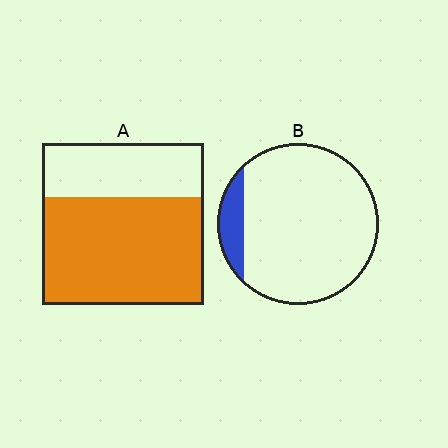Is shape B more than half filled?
No.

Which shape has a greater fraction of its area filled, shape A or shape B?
Shape A.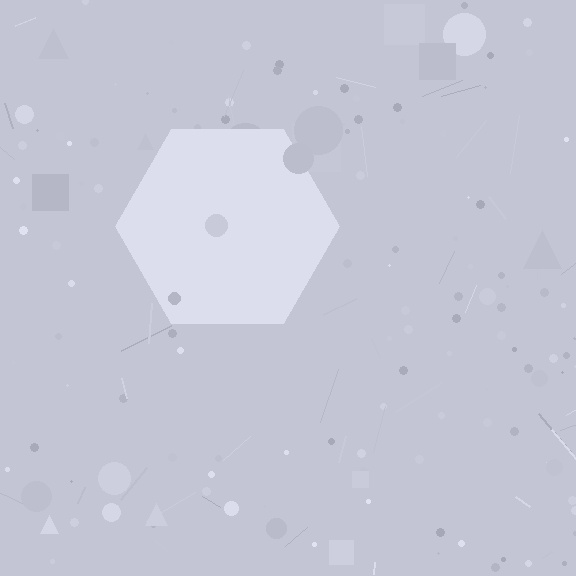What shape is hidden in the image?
A hexagon is hidden in the image.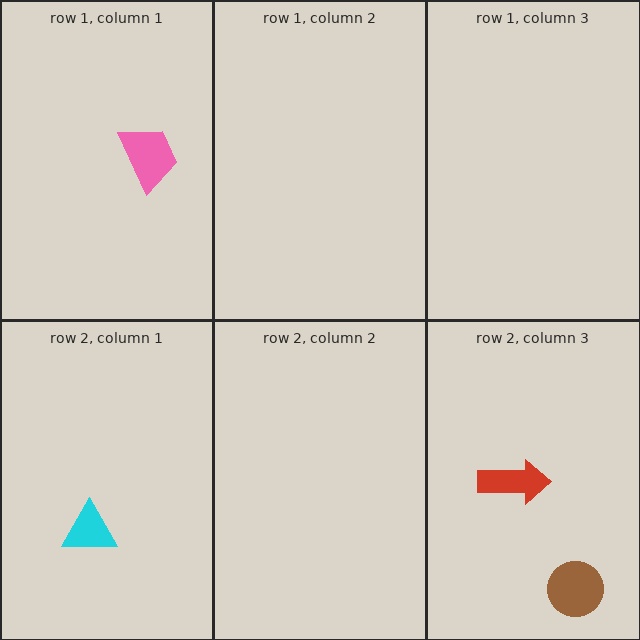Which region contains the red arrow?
The row 2, column 3 region.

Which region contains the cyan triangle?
The row 2, column 1 region.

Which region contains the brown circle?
The row 2, column 3 region.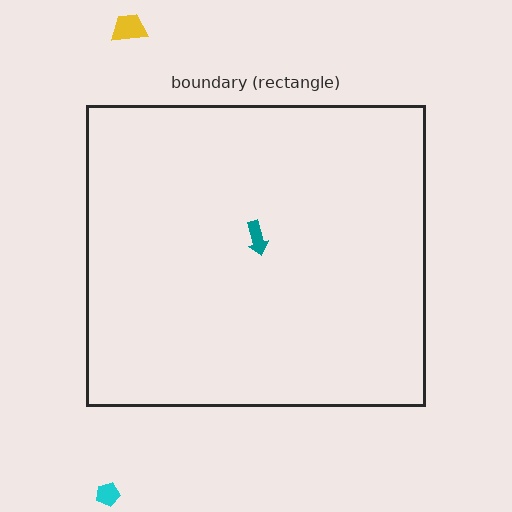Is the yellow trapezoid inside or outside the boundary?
Outside.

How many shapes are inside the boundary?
1 inside, 2 outside.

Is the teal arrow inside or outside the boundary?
Inside.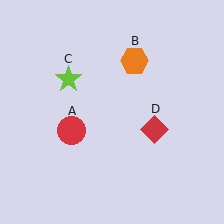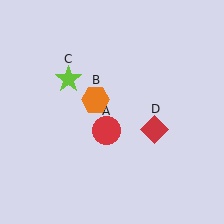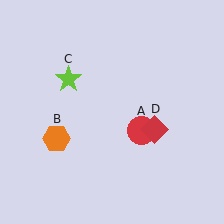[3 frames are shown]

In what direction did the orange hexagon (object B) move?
The orange hexagon (object B) moved down and to the left.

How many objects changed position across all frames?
2 objects changed position: red circle (object A), orange hexagon (object B).